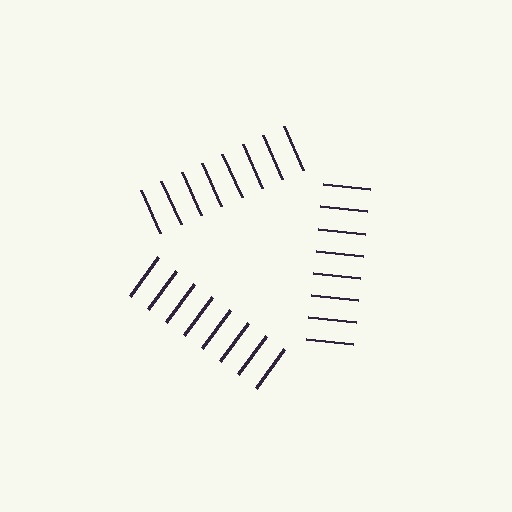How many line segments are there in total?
24 — 8 along each of the 3 edges.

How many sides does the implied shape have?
3 sides — the line-ends trace a triangle.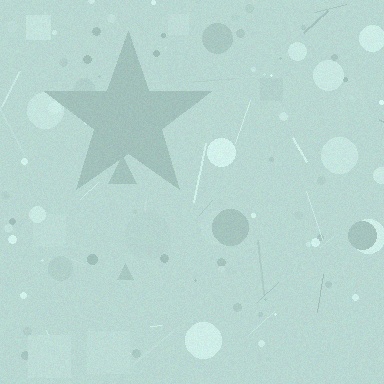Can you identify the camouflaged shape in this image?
The camouflaged shape is a star.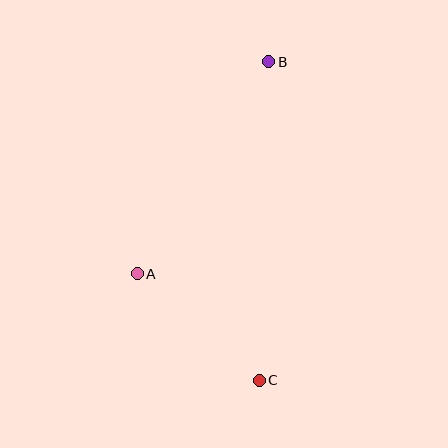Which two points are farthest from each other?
Points B and C are farthest from each other.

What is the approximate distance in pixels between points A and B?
The distance between A and B is approximately 249 pixels.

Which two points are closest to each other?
Points A and C are closest to each other.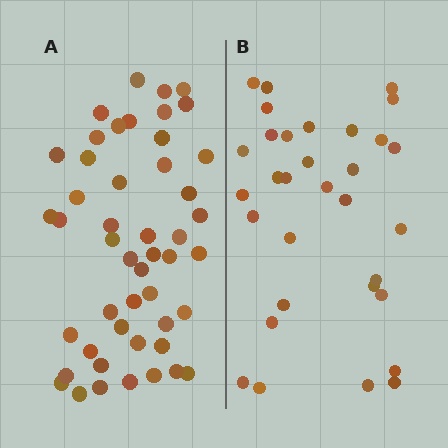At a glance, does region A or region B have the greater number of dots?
Region A (the left region) has more dots.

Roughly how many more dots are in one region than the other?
Region A has approximately 15 more dots than region B.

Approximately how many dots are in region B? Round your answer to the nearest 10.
About 30 dots. (The exact count is 32, which rounds to 30.)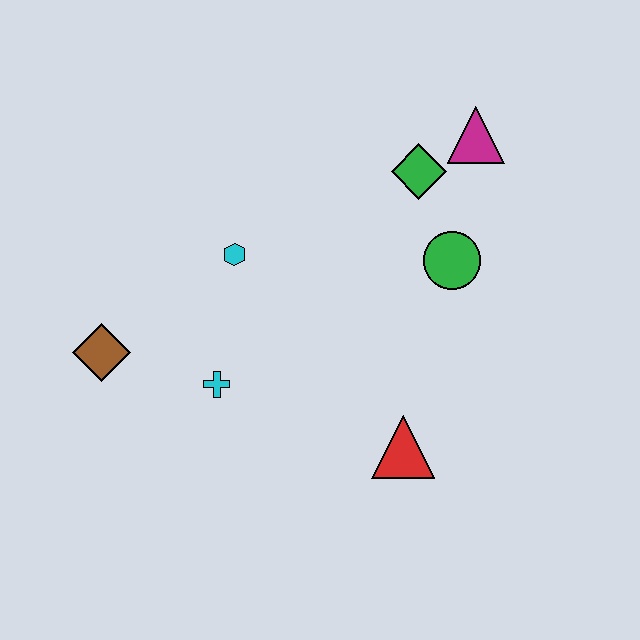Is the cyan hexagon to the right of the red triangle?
No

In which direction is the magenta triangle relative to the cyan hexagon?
The magenta triangle is to the right of the cyan hexagon.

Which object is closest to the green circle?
The green diamond is closest to the green circle.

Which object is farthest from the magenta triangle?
The brown diamond is farthest from the magenta triangle.